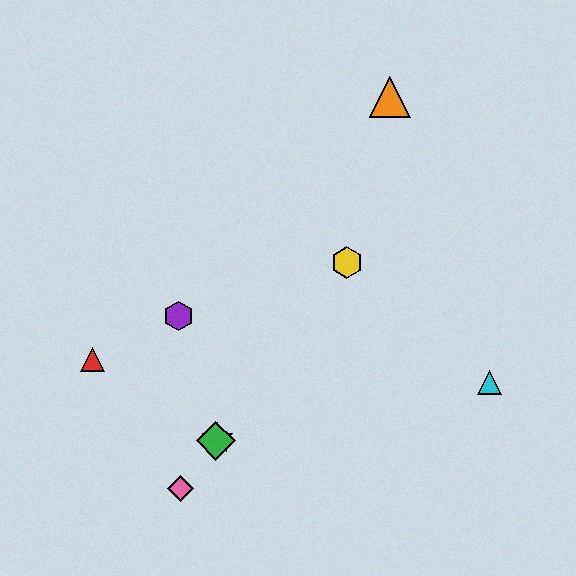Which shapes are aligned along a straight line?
The blue star, the green diamond, the yellow hexagon, the pink diamond are aligned along a straight line.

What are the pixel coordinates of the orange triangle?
The orange triangle is at (390, 97).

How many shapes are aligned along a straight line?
4 shapes (the blue star, the green diamond, the yellow hexagon, the pink diamond) are aligned along a straight line.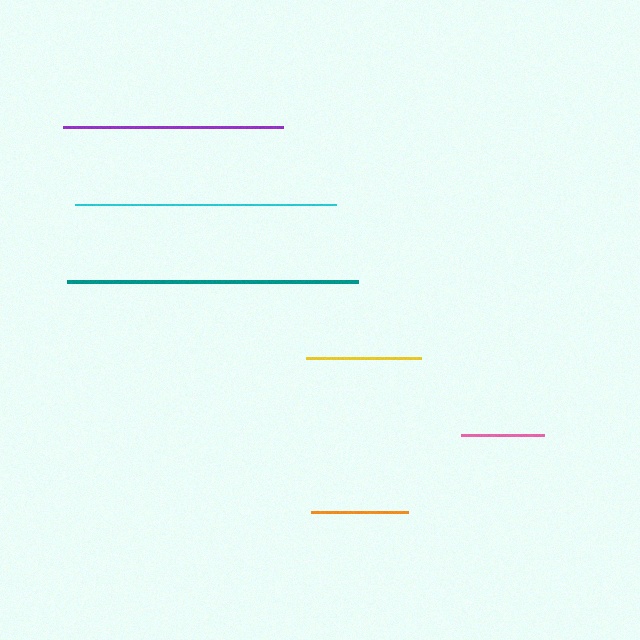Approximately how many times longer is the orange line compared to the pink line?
The orange line is approximately 1.2 times the length of the pink line.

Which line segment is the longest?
The teal line is the longest at approximately 292 pixels.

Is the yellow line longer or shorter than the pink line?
The yellow line is longer than the pink line.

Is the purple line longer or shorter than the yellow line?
The purple line is longer than the yellow line.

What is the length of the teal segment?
The teal segment is approximately 292 pixels long.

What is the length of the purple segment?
The purple segment is approximately 219 pixels long.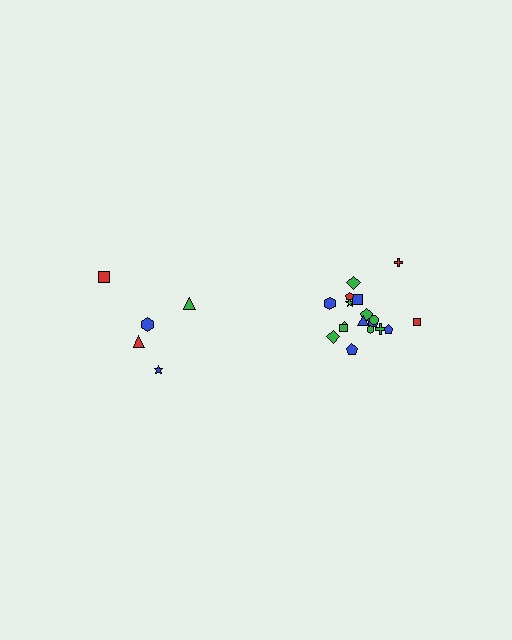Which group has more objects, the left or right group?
The right group.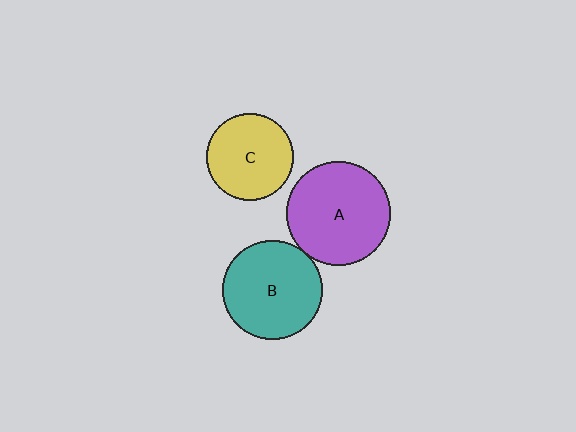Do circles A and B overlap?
Yes.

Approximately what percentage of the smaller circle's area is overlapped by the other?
Approximately 5%.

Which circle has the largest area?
Circle A (purple).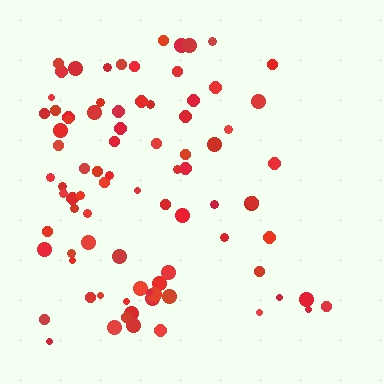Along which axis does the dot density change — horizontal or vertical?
Horizontal.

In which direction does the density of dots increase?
From right to left, with the left side densest.